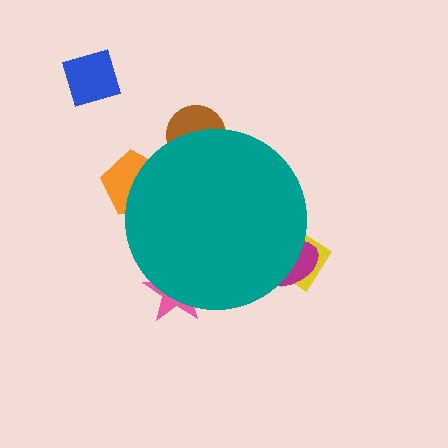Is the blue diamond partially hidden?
No, the blue diamond is fully visible.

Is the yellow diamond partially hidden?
Yes, the yellow diamond is partially hidden behind the teal circle.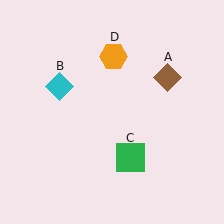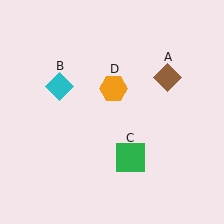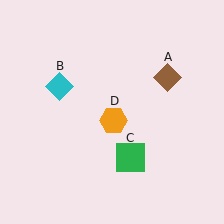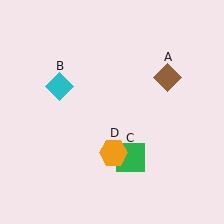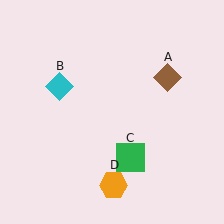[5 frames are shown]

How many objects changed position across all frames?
1 object changed position: orange hexagon (object D).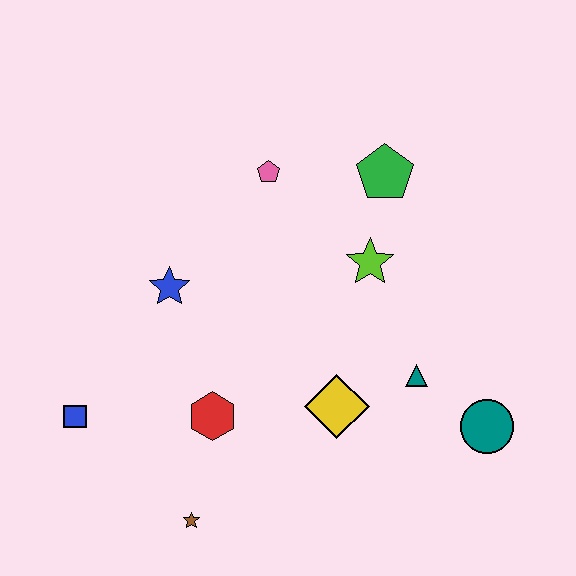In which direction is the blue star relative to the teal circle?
The blue star is to the left of the teal circle.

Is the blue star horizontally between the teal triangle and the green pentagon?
No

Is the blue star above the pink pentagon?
No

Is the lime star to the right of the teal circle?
No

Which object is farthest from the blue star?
The teal circle is farthest from the blue star.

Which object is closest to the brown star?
The red hexagon is closest to the brown star.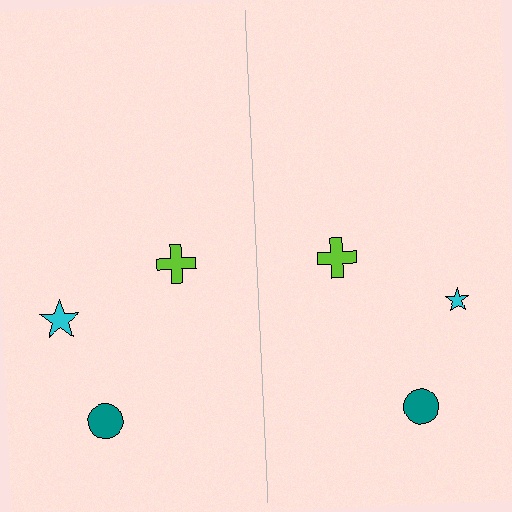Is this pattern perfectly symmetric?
No, the pattern is not perfectly symmetric. The cyan star on the right side has a different size than its mirror counterpart.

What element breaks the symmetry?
The cyan star on the right side has a different size than its mirror counterpart.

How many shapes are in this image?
There are 6 shapes in this image.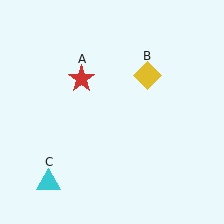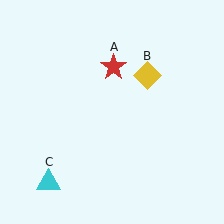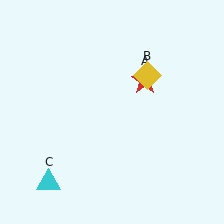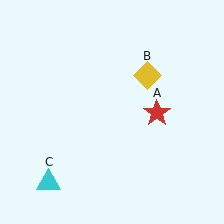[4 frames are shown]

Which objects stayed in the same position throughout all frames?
Yellow diamond (object B) and cyan triangle (object C) remained stationary.